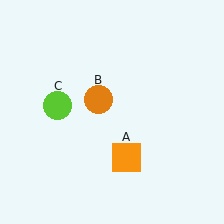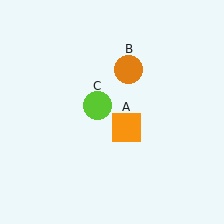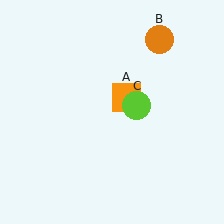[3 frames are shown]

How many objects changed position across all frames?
3 objects changed position: orange square (object A), orange circle (object B), lime circle (object C).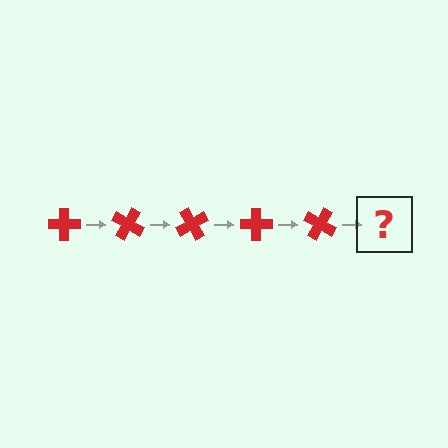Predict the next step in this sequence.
The next step is a red cross rotated 150 degrees.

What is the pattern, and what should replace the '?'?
The pattern is that the cross rotates 30 degrees each step. The '?' should be a red cross rotated 150 degrees.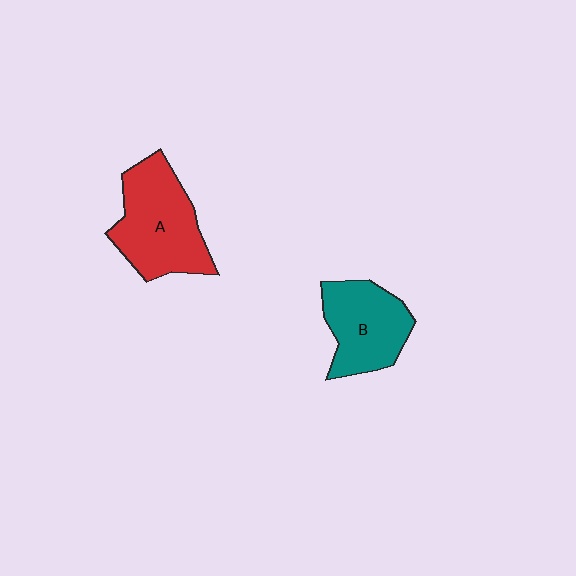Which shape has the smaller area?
Shape B (teal).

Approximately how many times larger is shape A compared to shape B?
Approximately 1.3 times.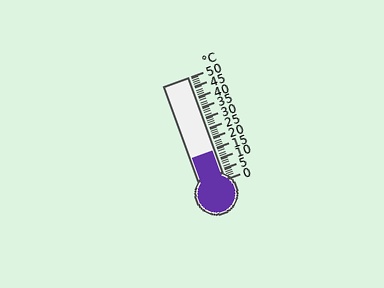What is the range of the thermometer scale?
The thermometer scale ranges from 0°C to 50°C.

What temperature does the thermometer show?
The thermometer shows approximately 14°C.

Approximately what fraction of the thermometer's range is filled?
The thermometer is filled to approximately 30% of its range.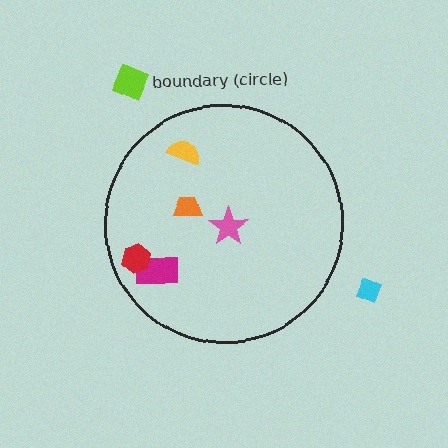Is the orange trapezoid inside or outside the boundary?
Inside.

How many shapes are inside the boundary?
5 inside, 2 outside.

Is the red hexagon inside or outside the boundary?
Inside.